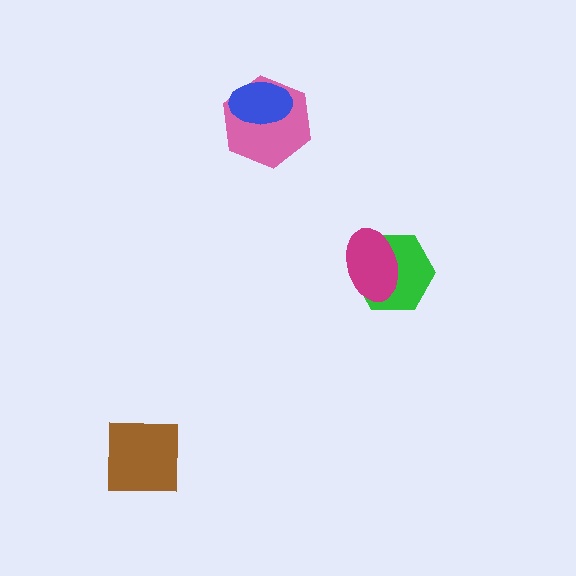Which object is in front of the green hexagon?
The magenta ellipse is in front of the green hexagon.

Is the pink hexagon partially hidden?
Yes, it is partially covered by another shape.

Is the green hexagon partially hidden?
Yes, it is partially covered by another shape.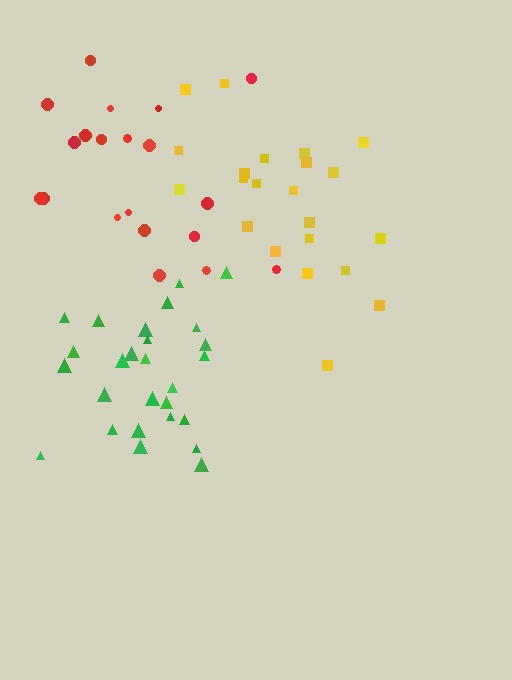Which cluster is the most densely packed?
Green.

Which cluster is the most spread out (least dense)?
Yellow.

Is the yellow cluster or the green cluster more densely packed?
Green.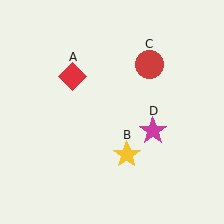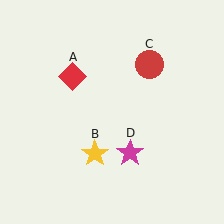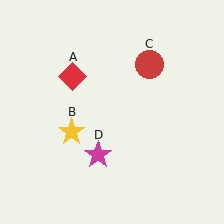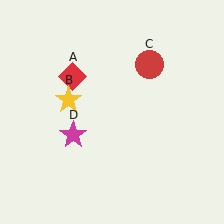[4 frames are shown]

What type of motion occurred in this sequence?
The yellow star (object B), magenta star (object D) rotated clockwise around the center of the scene.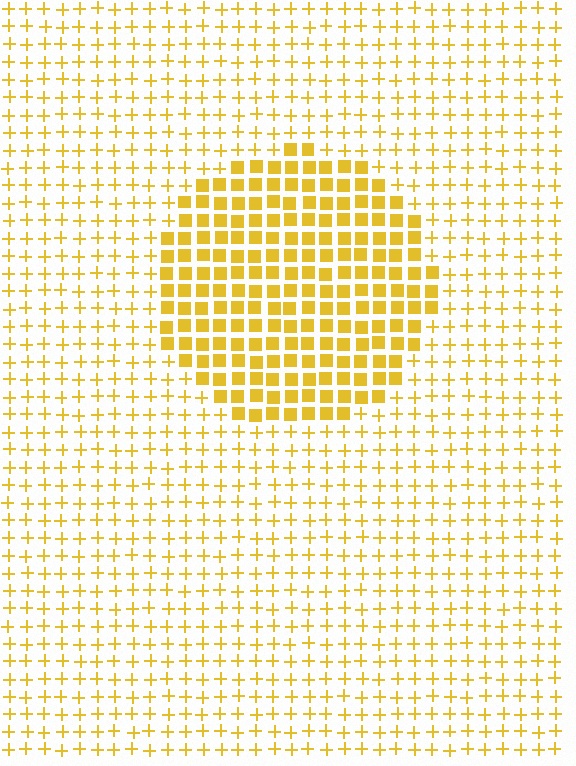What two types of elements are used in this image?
The image uses squares inside the circle region and plus signs outside it.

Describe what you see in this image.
The image is filled with small yellow elements arranged in a uniform grid. A circle-shaped region contains squares, while the surrounding area contains plus signs. The boundary is defined purely by the change in element shape.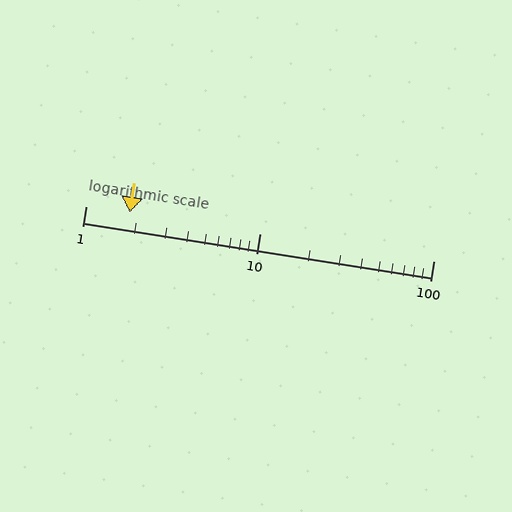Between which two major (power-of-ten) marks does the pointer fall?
The pointer is between 1 and 10.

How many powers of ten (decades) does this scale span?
The scale spans 2 decades, from 1 to 100.